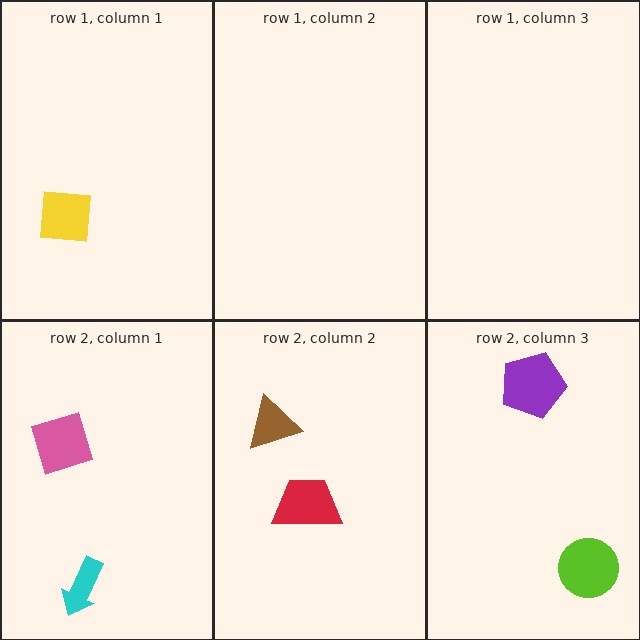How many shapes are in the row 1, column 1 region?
1.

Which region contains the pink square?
The row 2, column 1 region.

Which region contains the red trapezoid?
The row 2, column 2 region.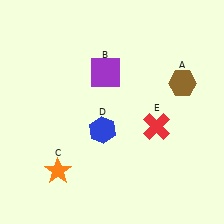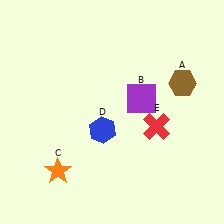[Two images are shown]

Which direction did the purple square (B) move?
The purple square (B) moved right.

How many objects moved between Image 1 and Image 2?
1 object moved between the two images.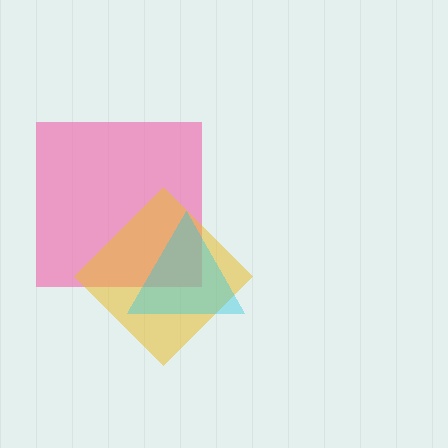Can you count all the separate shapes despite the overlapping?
Yes, there are 3 separate shapes.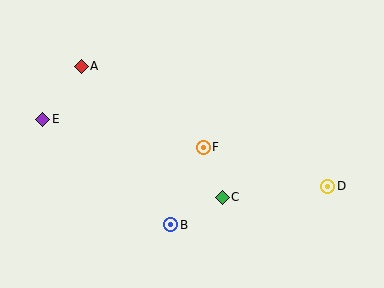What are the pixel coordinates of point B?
Point B is at (171, 225).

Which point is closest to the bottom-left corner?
Point E is closest to the bottom-left corner.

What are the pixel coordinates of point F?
Point F is at (203, 147).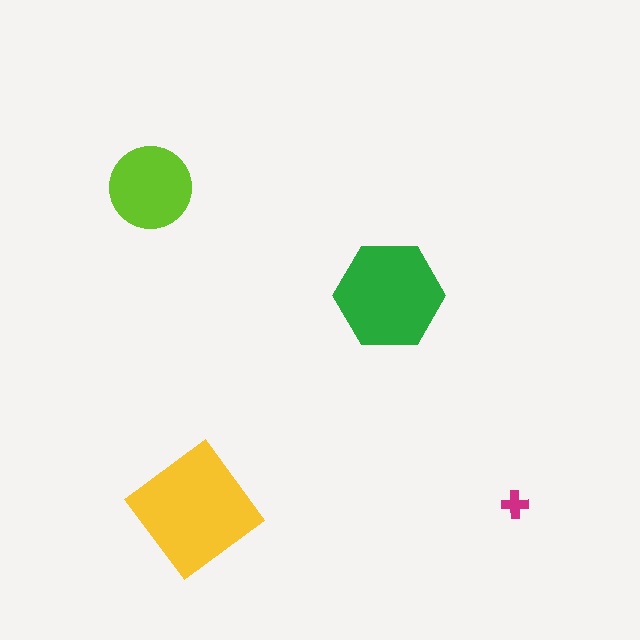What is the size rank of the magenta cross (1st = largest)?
4th.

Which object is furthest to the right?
The magenta cross is rightmost.